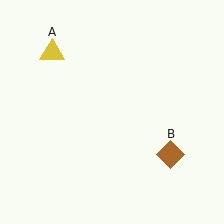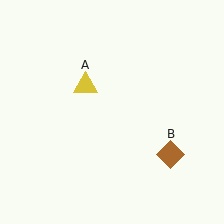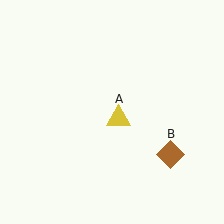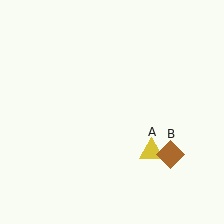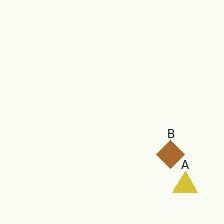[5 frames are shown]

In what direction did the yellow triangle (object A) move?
The yellow triangle (object A) moved down and to the right.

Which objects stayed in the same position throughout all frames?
Brown diamond (object B) remained stationary.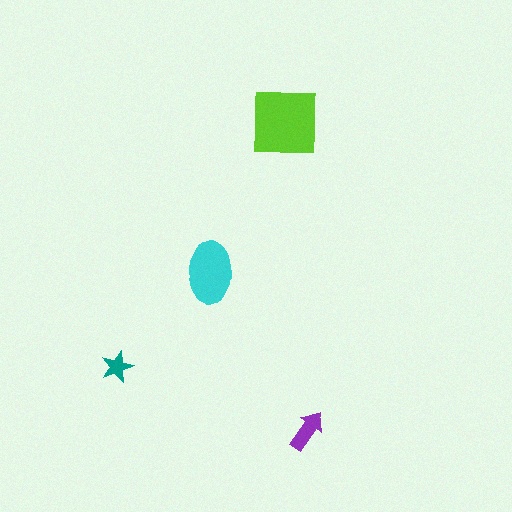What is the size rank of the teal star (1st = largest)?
4th.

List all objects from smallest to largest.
The teal star, the purple arrow, the cyan ellipse, the lime square.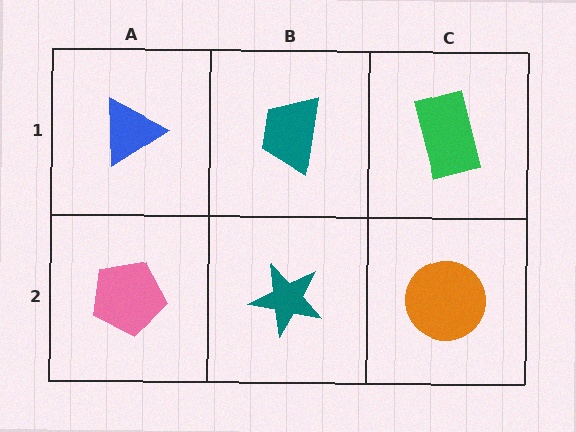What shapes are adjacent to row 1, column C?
An orange circle (row 2, column C), a teal trapezoid (row 1, column B).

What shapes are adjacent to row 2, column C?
A green rectangle (row 1, column C), a teal star (row 2, column B).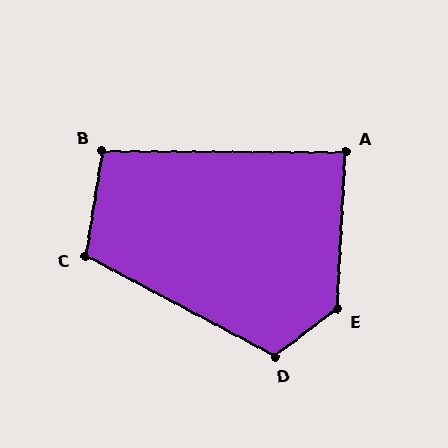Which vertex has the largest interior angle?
E, at approximately 130 degrees.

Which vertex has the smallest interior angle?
A, at approximately 87 degrees.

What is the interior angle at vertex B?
Approximately 99 degrees (obtuse).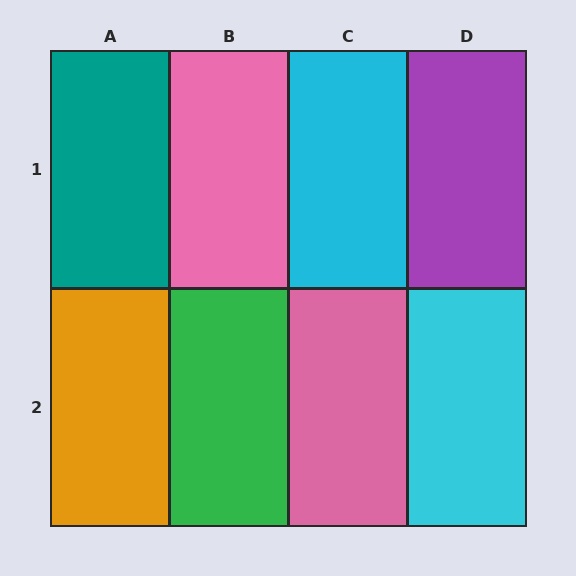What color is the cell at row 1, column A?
Teal.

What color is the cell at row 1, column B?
Pink.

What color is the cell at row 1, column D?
Purple.